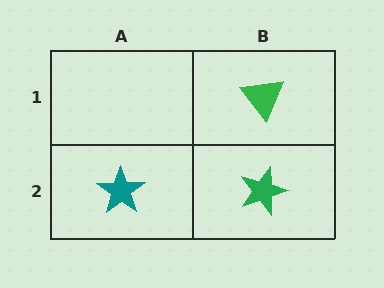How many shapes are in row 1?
1 shape.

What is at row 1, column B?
A green triangle.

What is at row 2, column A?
A teal star.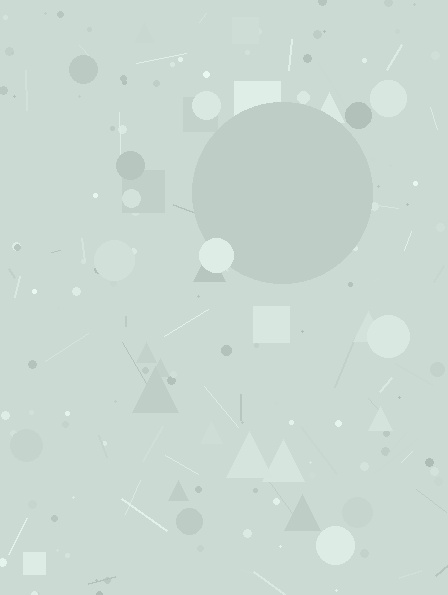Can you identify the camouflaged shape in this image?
The camouflaged shape is a circle.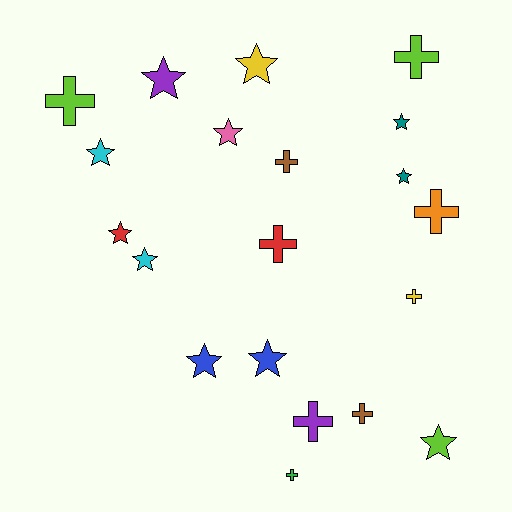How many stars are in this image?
There are 11 stars.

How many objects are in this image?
There are 20 objects.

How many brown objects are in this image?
There are 2 brown objects.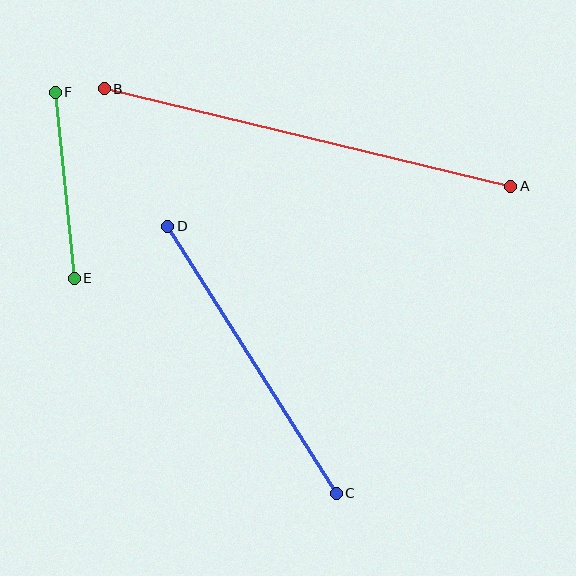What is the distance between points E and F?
The distance is approximately 187 pixels.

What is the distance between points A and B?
The distance is approximately 418 pixels.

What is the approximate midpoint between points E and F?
The midpoint is at approximately (65, 185) pixels.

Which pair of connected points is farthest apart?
Points A and B are farthest apart.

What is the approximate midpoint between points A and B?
The midpoint is at approximately (308, 137) pixels.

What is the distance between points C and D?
The distance is approximately 315 pixels.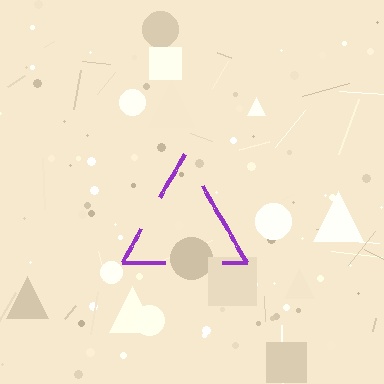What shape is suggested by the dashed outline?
The dashed outline suggests a triangle.